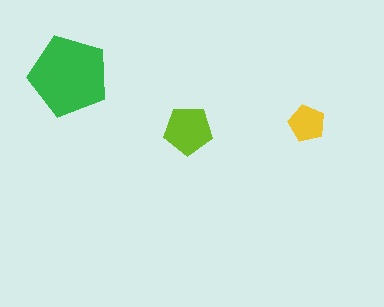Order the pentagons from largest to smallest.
the green one, the lime one, the yellow one.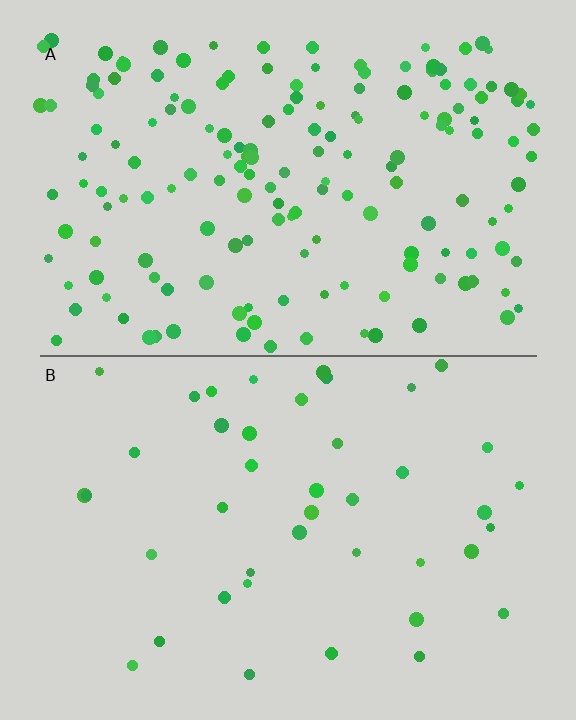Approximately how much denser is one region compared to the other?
Approximately 4.0× — region A over region B.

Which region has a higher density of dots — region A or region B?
A (the top).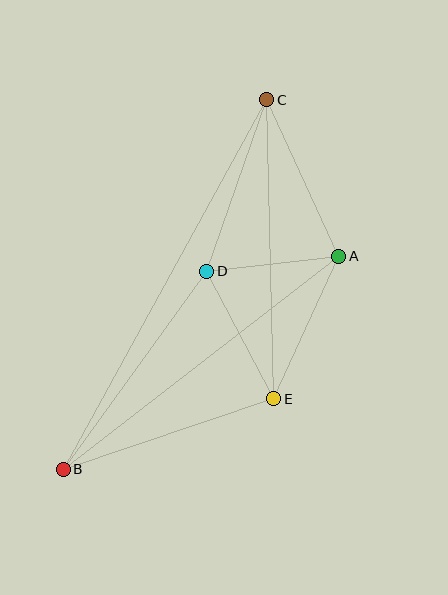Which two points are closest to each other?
Points A and D are closest to each other.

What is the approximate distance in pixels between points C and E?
The distance between C and E is approximately 299 pixels.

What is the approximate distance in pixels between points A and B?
The distance between A and B is approximately 349 pixels.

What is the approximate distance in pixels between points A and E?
The distance between A and E is approximately 157 pixels.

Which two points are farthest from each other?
Points B and C are farthest from each other.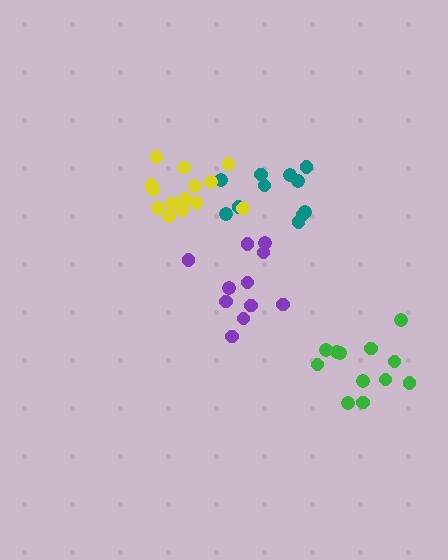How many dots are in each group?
Group 1: 11 dots, Group 2: 12 dots, Group 3: 11 dots, Group 4: 15 dots (49 total).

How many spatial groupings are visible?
There are 4 spatial groupings.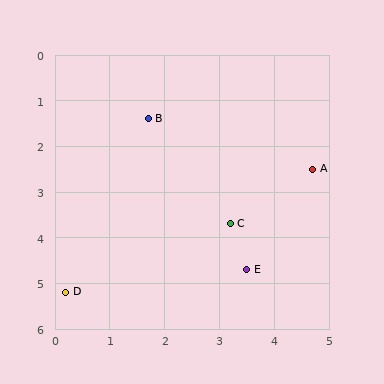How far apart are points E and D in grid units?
Points E and D are about 3.3 grid units apart.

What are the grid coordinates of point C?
Point C is at approximately (3.2, 3.7).